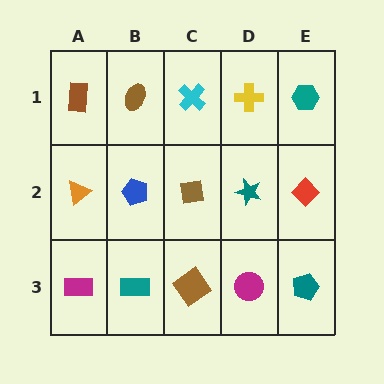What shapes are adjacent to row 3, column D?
A teal star (row 2, column D), a brown diamond (row 3, column C), a teal pentagon (row 3, column E).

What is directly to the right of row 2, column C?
A teal star.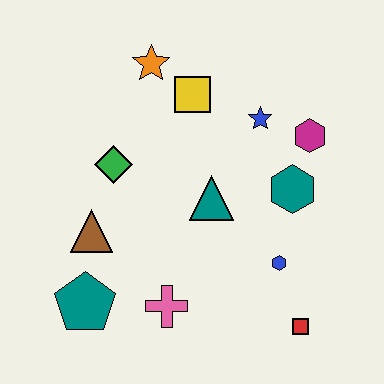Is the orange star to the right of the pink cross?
No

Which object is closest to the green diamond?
The brown triangle is closest to the green diamond.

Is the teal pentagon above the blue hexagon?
No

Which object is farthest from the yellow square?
The red square is farthest from the yellow square.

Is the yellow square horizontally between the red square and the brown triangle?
Yes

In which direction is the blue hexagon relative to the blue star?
The blue hexagon is below the blue star.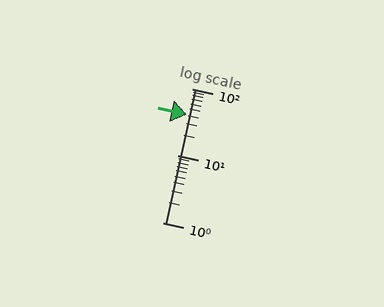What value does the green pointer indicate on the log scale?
The pointer indicates approximately 41.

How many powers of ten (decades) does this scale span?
The scale spans 2 decades, from 1 to 100.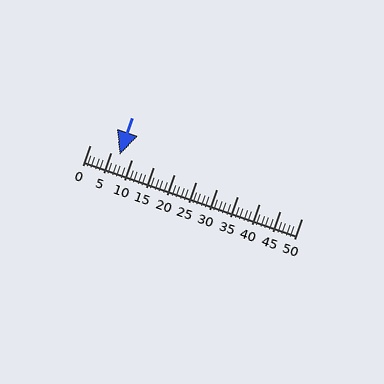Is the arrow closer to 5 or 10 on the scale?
The arrow is closer to 5.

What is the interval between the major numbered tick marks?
The major tick marks are spaced 5 units apart.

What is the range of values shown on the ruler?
The ruler shows values from 0 to 50.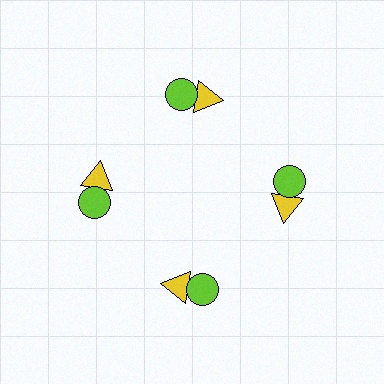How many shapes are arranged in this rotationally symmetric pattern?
There are 8 shapes, arranged in 4 groups of 2.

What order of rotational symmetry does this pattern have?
This pattern has 4-fold rotational symmetry.